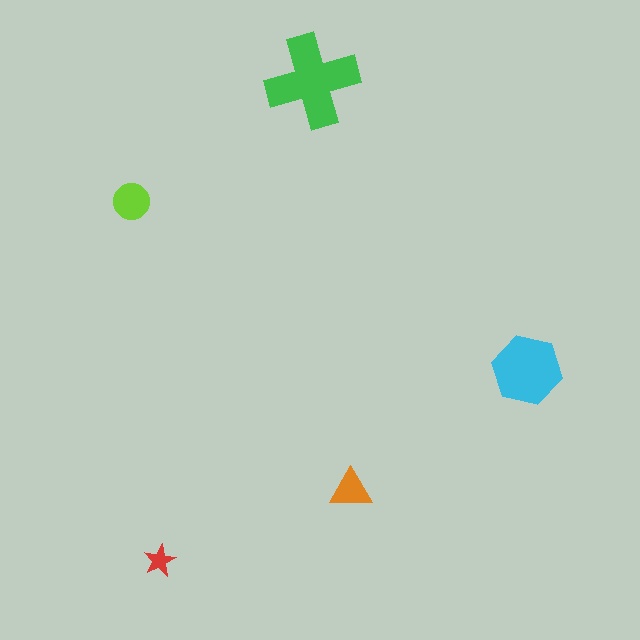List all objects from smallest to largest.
The red star, the orange triangle, the lime circle, the cyan hexagon, the green cross.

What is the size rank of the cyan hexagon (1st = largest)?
2nd.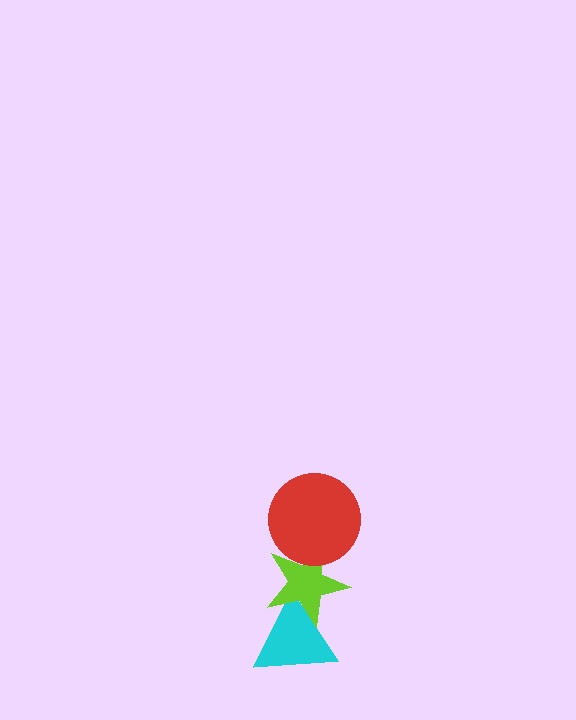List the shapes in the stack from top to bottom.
From top to bottom: the red circle, the lime star, the cyan triangle.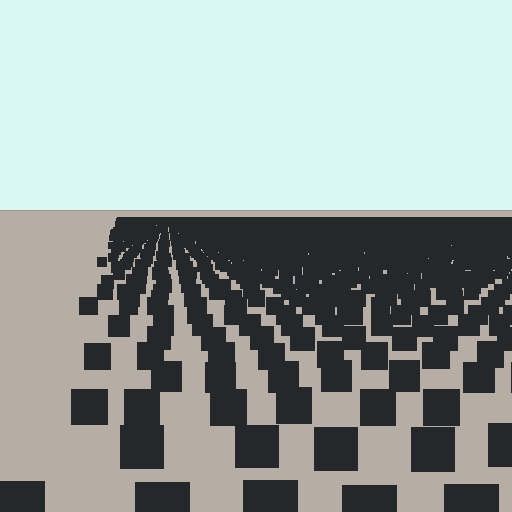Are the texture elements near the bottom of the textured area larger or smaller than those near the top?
Larger. Near the bottom, elements are closer to the viewer and appear at a bigger on-screen size.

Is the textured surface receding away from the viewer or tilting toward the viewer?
The surface is receding away from the viewer. Texture elements get smaller and denser toward the top.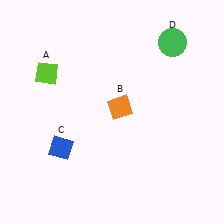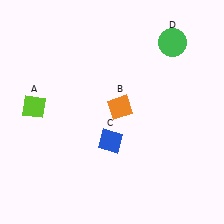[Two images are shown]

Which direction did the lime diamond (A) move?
The lime diamond (A) moved down.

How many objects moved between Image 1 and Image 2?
2 objects moved between the two images.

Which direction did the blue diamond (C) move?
The blue diamond (C) moved right.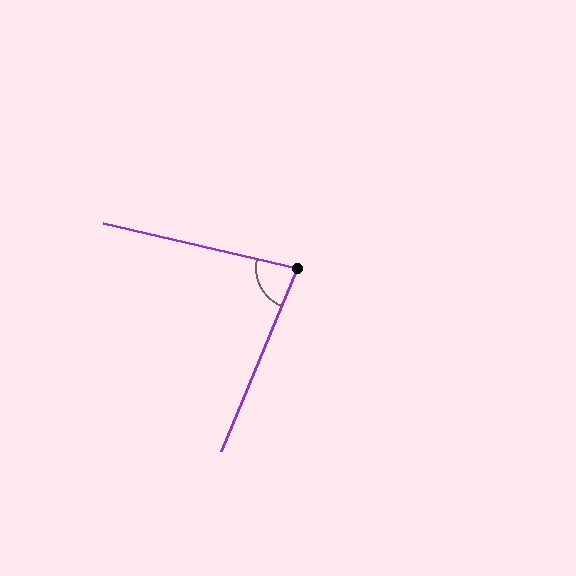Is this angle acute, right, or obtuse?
It is acute.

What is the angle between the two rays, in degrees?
Approximately 81 degrees.